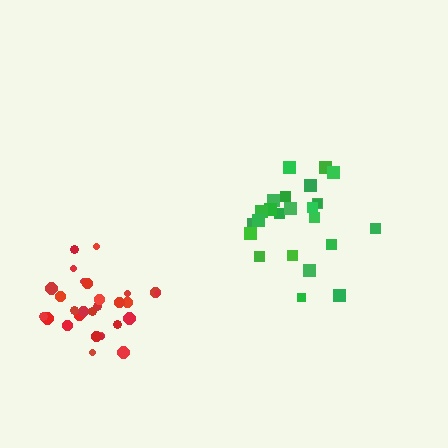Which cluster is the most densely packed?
Red.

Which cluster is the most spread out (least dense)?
Green.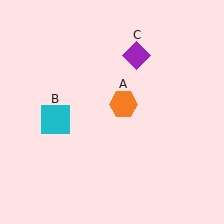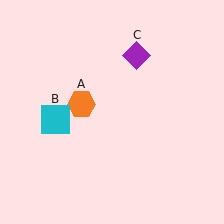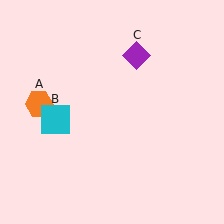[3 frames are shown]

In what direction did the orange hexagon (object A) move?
The orange hexagon (object A) moved left.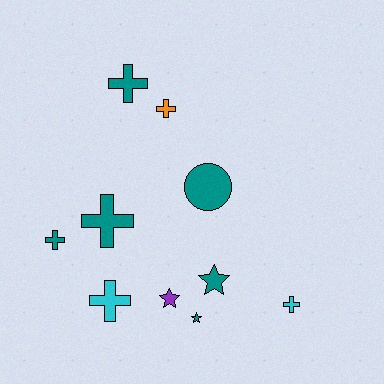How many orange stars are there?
There are no orange stars.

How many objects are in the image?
There are 10 objects.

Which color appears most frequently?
Teal, with 6 objects.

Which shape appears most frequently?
Cross, with 6 objects.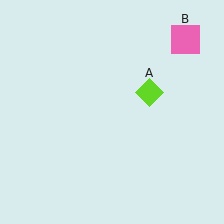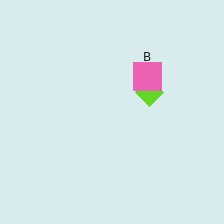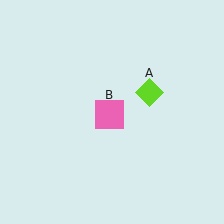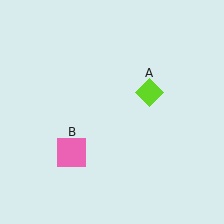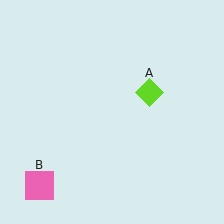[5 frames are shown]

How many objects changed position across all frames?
1 object changed position: pink square (object B).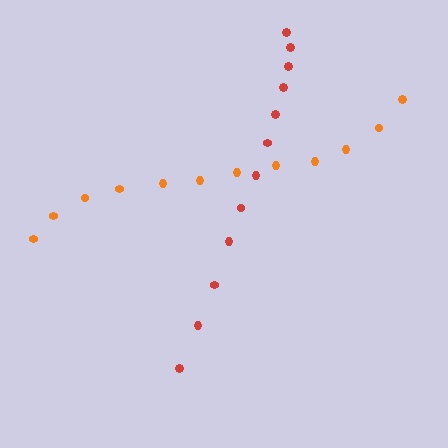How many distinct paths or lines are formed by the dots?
There are 2 distinct paths.